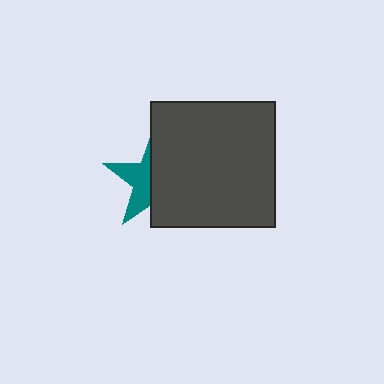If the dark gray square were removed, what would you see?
You would see the complete teal star.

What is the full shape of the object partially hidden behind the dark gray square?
The partially hidden object is a teal star.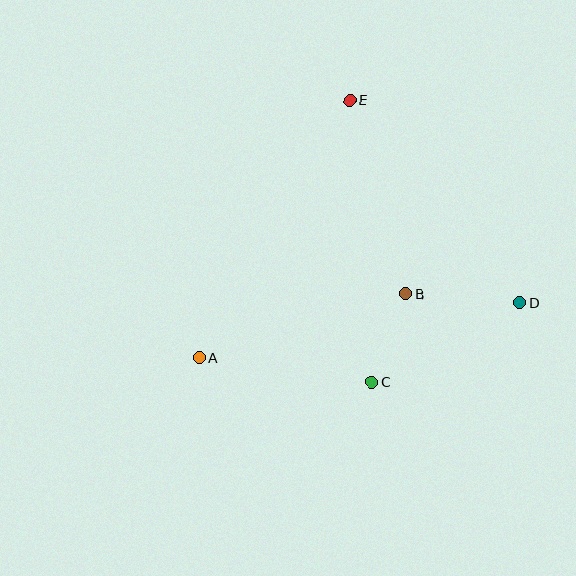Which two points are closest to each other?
Points B and C are closest to each other.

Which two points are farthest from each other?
Points A and D are farthest from each other.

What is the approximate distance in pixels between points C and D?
The distance between C and D is approximately 167 pixels.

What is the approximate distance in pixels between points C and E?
The distance between C and E is approximately 282 pixels.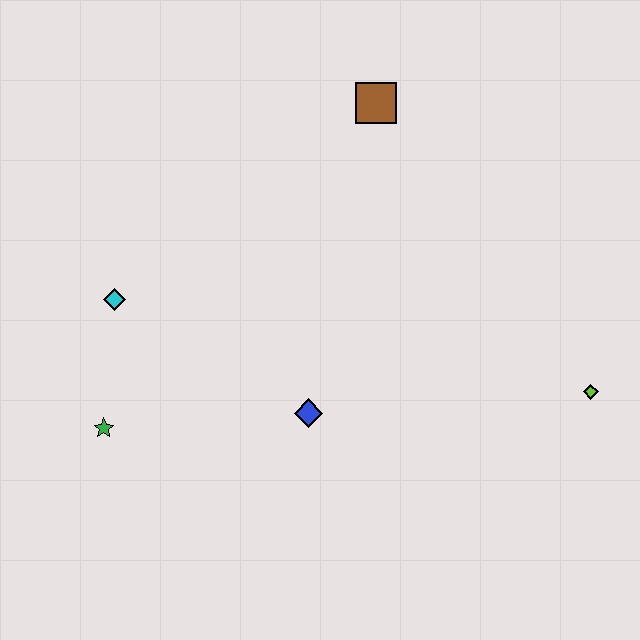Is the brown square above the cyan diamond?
Yes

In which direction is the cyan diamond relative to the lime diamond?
The cyan diamond is to the left of the lime diamond.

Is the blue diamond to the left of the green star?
No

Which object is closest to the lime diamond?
The blue diamond is closest to the lime diamond.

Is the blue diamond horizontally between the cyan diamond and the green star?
No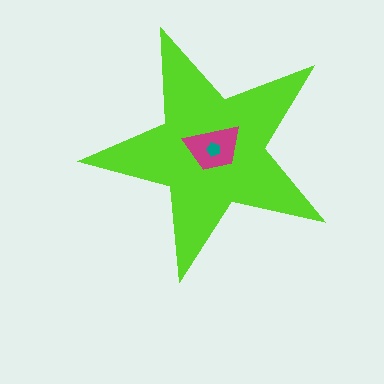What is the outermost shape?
The lime star.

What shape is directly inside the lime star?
The magenta trapezoid.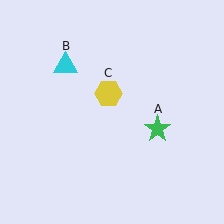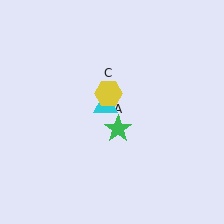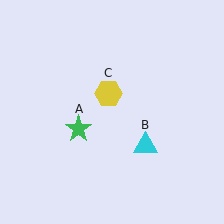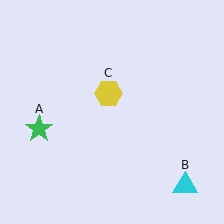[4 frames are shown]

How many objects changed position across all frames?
2 objects changed position: green star (object A), cyan triangle (object B).